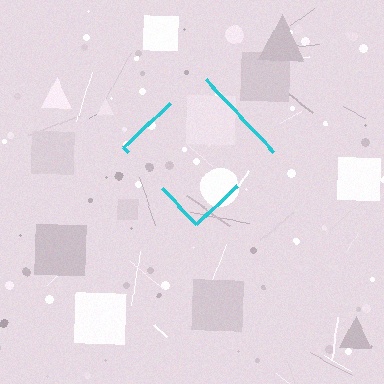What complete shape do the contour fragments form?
The contour fragments form a diamond.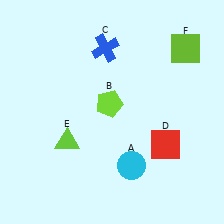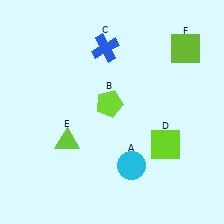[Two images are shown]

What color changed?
The square (D) changed from red in Image 1 to lime in Image 2.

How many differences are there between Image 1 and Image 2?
There is 1 difference between the two images.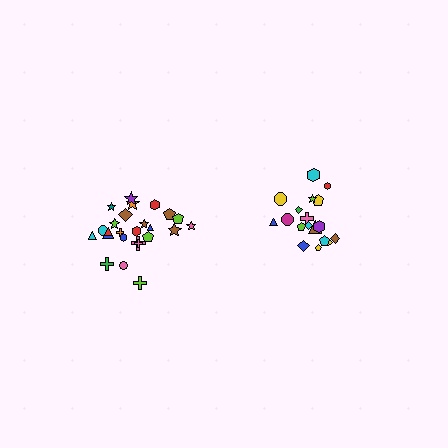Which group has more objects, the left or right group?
The left group.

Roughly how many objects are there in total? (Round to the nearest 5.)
Roughly 45 objects in total.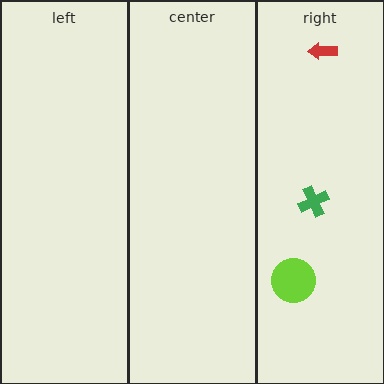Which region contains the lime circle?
The right region.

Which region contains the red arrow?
The right region.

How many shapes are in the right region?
3.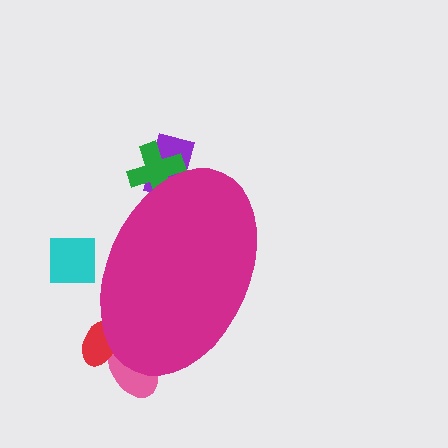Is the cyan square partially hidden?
Yes, the cyan square is partially hidden behind the magenta ellipse.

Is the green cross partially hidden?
Yes, the green cross is partially hidden behind the magenta ellipse.